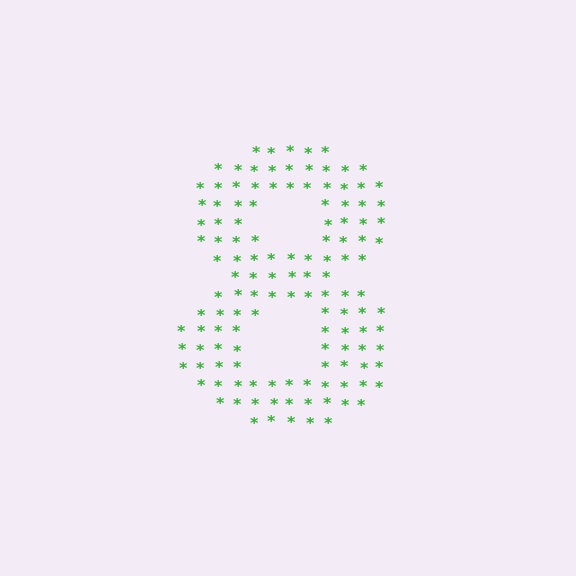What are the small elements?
The small elements are asterisks.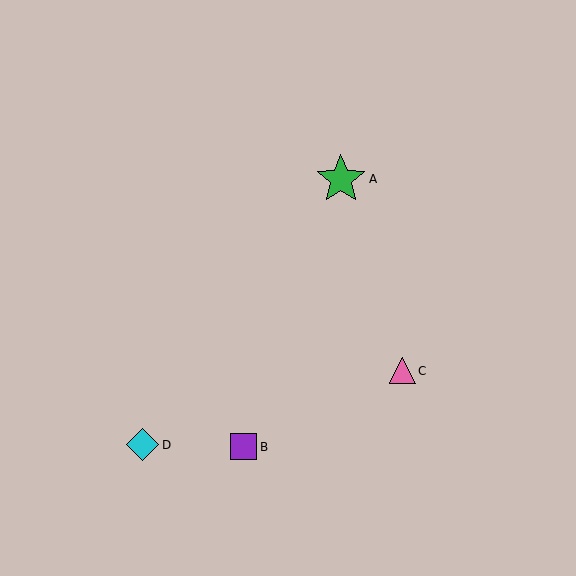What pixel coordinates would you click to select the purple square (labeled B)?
Click at (243, 447) to select the purple square B.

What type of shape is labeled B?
Shape B is a purple square.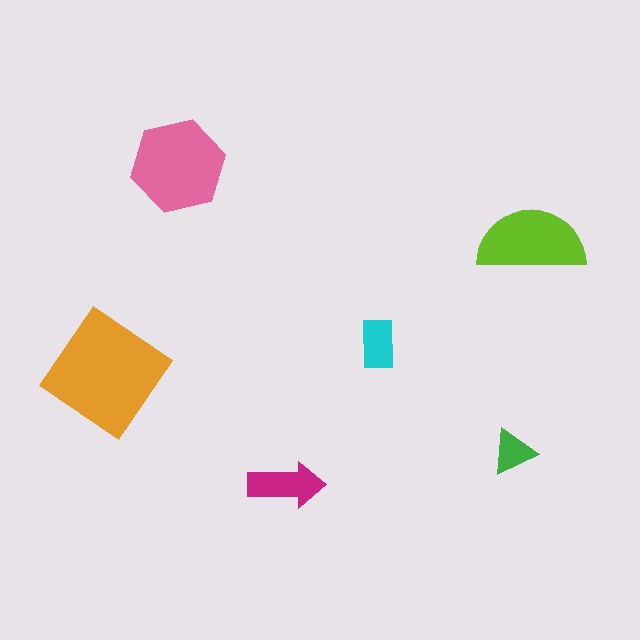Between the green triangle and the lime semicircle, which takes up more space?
The lime semicircle.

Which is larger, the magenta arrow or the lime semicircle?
The lime semicircle.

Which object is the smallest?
The green triangle.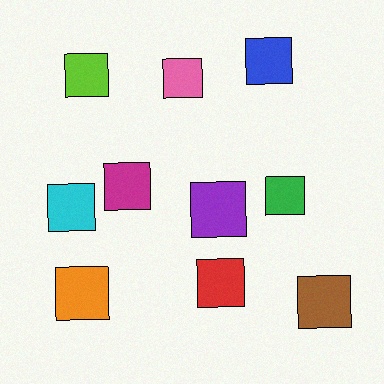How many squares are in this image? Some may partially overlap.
There are 10 squares.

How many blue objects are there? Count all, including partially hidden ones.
There is 1 blue object.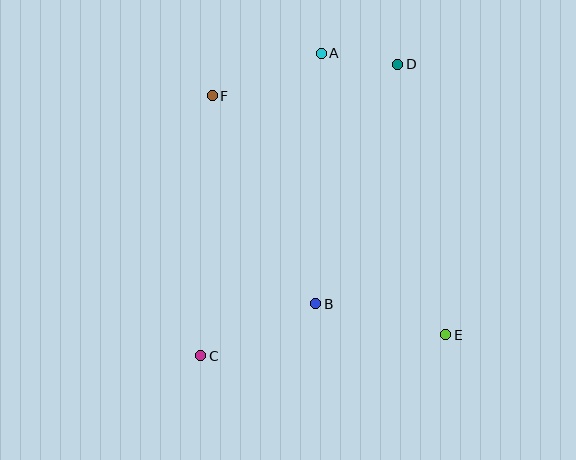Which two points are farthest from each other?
Points C and D are farthest from each other.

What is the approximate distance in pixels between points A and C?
The distance between A and C is approximately 325 pixels.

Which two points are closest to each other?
Points A and D are closest to each other.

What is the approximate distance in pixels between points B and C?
The distance between B and C is approximately 126 pixels.